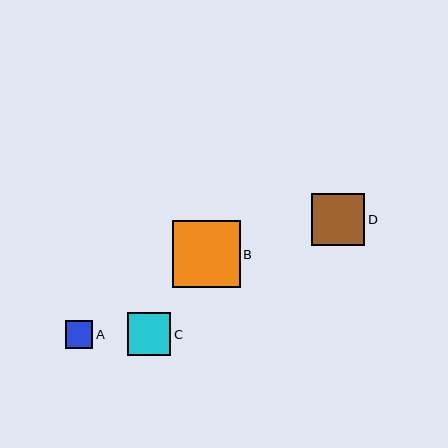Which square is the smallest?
Square A is the smallest with a size of approximately 27 pixels.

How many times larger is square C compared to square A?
Square C is approximately 1.6 times the size of square A.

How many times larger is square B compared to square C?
Square B is approximately 1.6 times the size of square C.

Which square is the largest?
Square B is the largest with a size of approximately 67 pixels.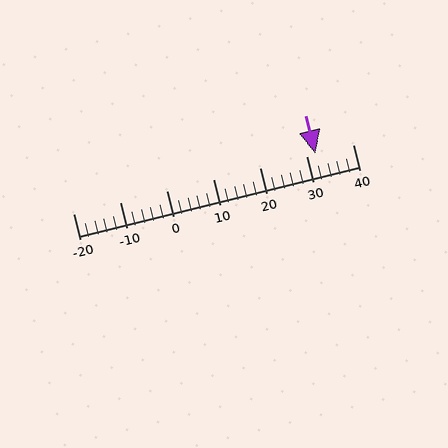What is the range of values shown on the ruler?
The ruler shows values from -20 to 40.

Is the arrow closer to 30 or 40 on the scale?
The arrow is closer to 30.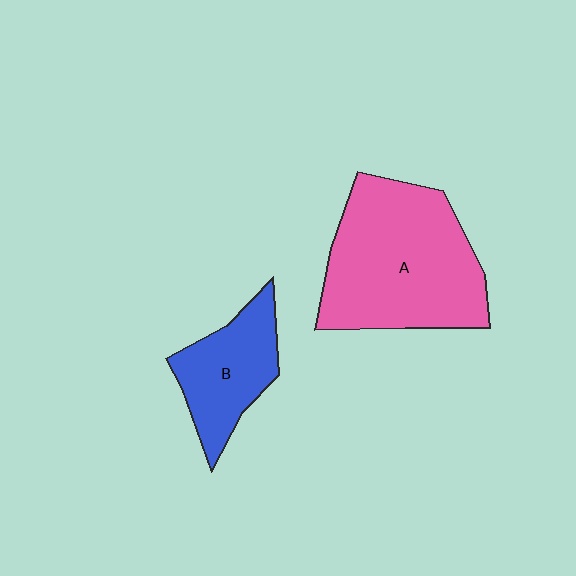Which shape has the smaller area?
Shape B (blue).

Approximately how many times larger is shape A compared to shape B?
Approximately 2.0 times.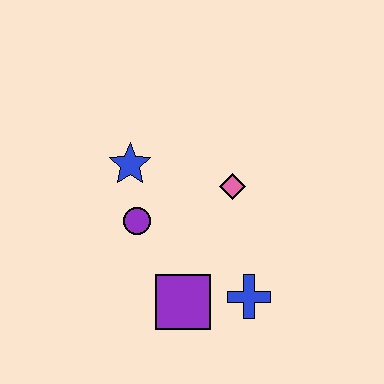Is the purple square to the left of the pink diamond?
Yes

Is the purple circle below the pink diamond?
Yes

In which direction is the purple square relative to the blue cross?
The purple square is to the left of the blue cross.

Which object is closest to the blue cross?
The purple square is closest to the blue cross.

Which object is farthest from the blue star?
The blue cross is farthest from the blue star.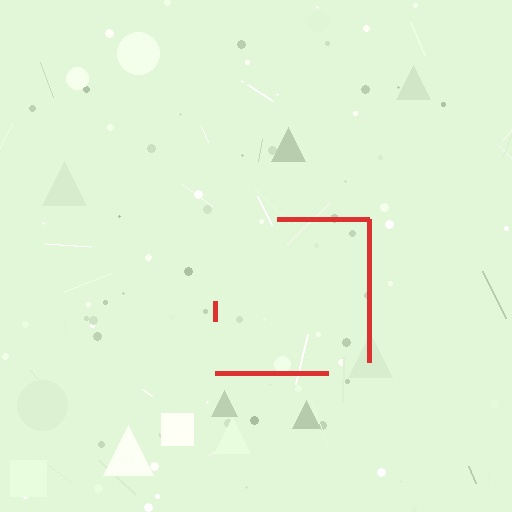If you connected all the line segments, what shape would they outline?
They would outline a square.